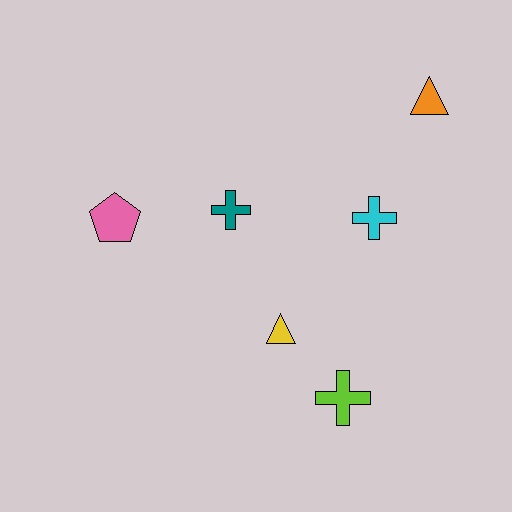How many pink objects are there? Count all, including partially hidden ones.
There is 1 pink object.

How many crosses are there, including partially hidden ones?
There are 3 crosses.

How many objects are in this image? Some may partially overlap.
There are 6 objects.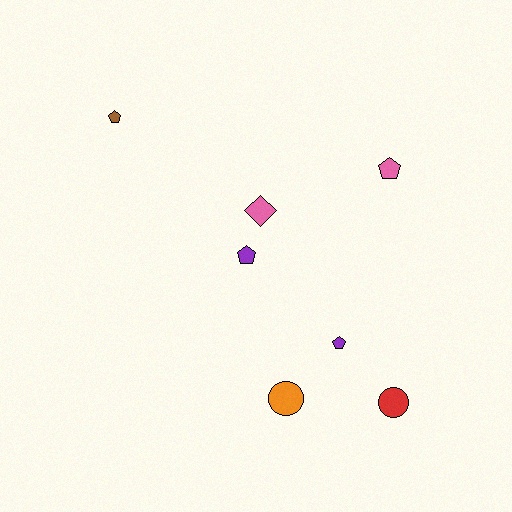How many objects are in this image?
There are 7 objects.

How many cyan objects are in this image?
There are no cyan objects.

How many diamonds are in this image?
There is 1 diamond.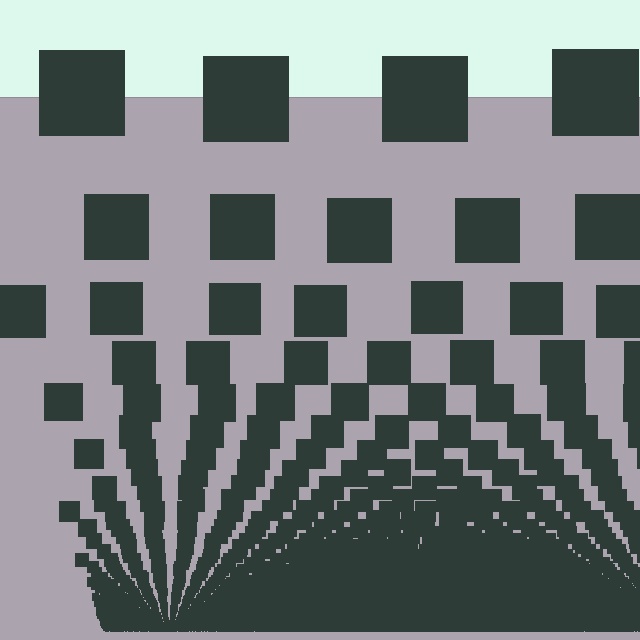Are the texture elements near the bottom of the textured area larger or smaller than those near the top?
Smaller. The gradient is inverted — elements near the bottom are smaller and denser.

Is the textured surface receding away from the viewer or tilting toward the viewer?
The surface appears to tilt toward the viewer. Texture elements get larger and sparser toward the top.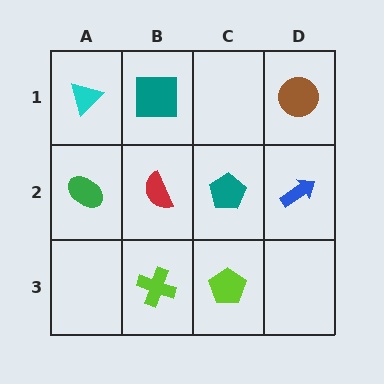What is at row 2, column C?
A teal pentagon.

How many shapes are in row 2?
4 shapes.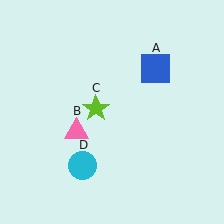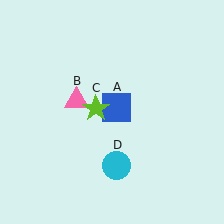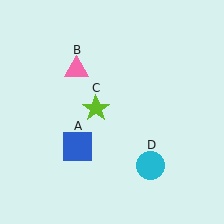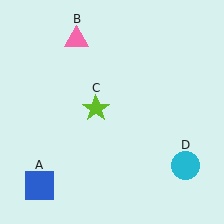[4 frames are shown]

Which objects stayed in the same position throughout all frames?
Lime star (object C) remained stationary.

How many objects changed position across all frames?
3 objects changed position: blue square (object A), pink triangle (object B), cyan circle (object D).